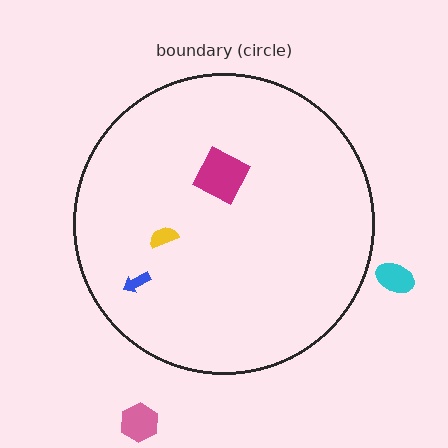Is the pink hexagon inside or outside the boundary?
Outside.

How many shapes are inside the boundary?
3 inside, 2 outside.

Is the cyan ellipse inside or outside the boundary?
Outside.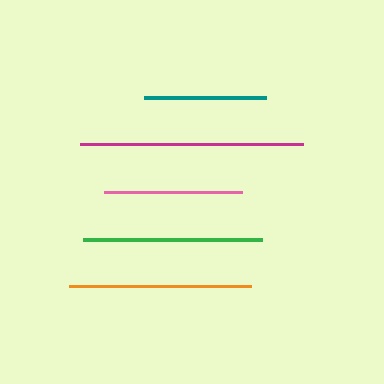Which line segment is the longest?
The magenta line is the longest at approximately 223 pixels.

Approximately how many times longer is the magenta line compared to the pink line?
The magenta line is approximately 1.6 times the length of the pink line.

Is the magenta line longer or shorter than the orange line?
The magenta line is longer than the orange line.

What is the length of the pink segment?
The pink segment is approximately 138 pixels long.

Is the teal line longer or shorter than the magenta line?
The magenta line is longer than the teal line.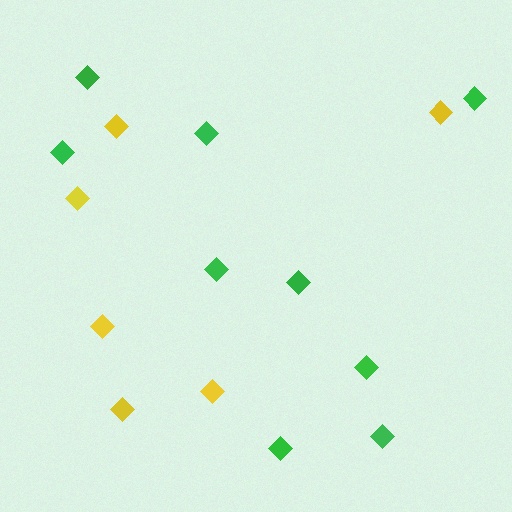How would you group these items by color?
There are 2 groups: one group of yellow diamonds (6) and one group of green diamonds (9).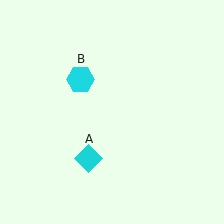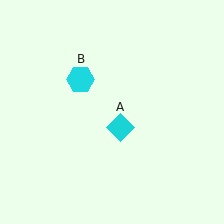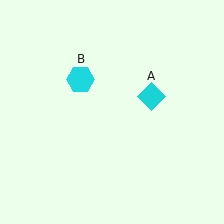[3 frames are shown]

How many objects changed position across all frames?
1 object changed position: cyan diamond (object A).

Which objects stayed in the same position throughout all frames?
Cyan hexagon (object B) remained stationary.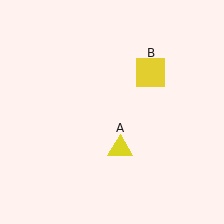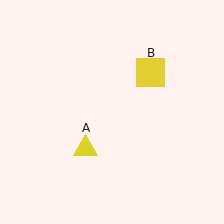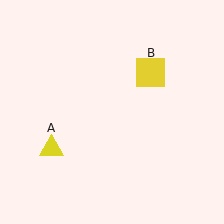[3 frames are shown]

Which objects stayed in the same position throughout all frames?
Yellow square (object B) remained stationary.